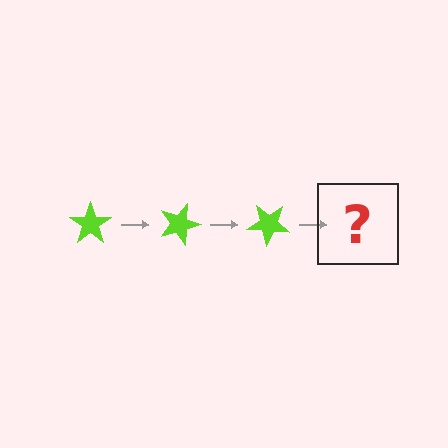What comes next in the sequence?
The next element should be a lime star rotated 60 degrees.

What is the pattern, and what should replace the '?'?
The pattern is that the star rotates 20 degrees each step. The '?' should be a lime star rotated 60 degrees.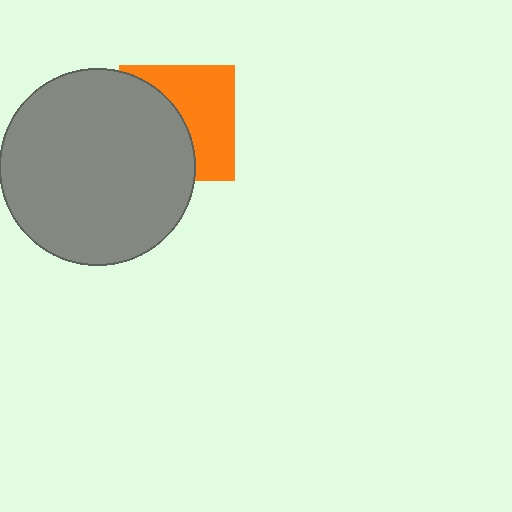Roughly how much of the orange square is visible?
About half of it is visible (roughly 51%).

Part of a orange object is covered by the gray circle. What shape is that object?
It is a square.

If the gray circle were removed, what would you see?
You would see the complete orange square.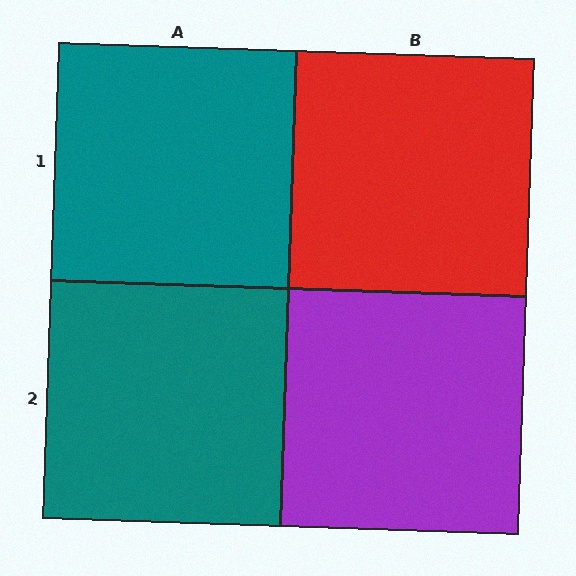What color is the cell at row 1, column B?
Red.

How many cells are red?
1 cell is red.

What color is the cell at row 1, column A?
Teal.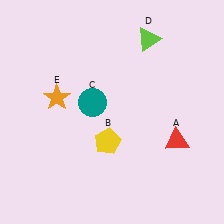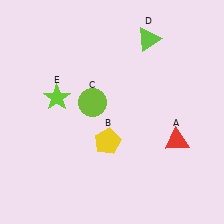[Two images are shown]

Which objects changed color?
C changed from teal to lime. E changed from orange to lime.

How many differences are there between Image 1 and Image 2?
There are 2 differences between the two images.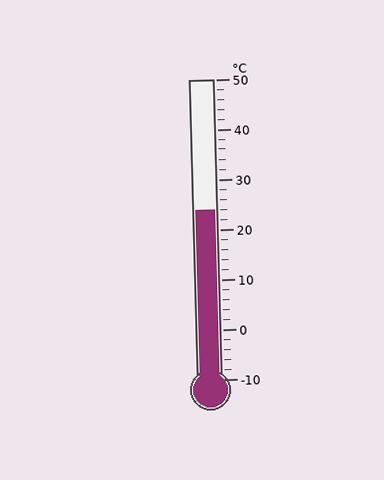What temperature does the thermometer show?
The thermometer shows approximately 24°C.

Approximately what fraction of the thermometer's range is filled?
The thermometer is filled to approximately 55% of its range.